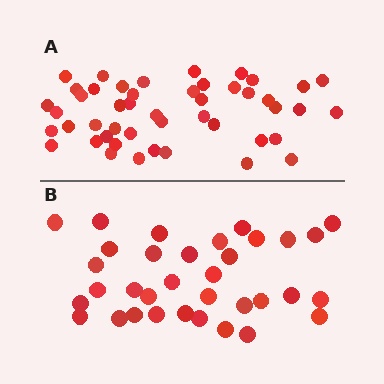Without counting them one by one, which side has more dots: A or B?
Region A (the top region) has more dots.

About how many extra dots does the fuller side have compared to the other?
Region A has approximately 15 more dots than region B.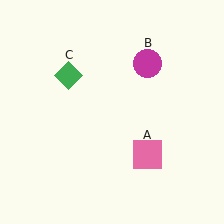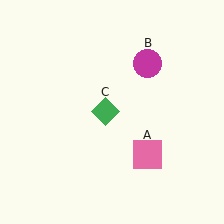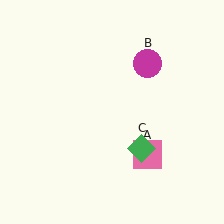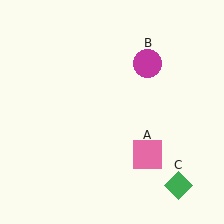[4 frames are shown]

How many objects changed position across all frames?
1 object changed position: green diamond (object C).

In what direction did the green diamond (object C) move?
The green diamond (object C) moved down and to the right.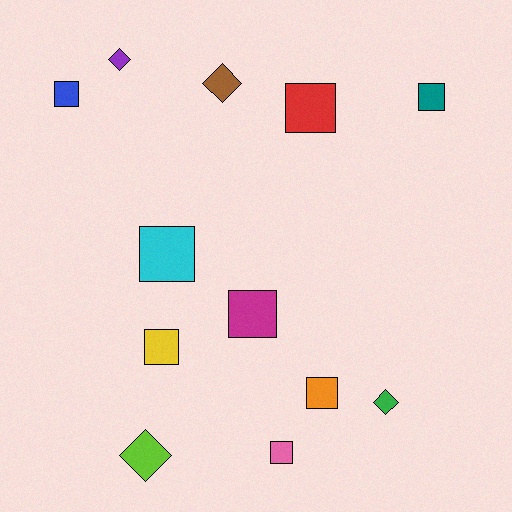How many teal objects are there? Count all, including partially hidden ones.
There is 1 teal object.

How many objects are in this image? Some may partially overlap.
There are 12 objects.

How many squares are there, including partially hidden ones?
There are 8 squares.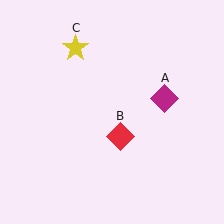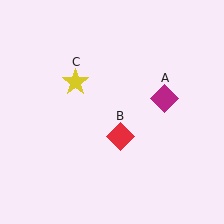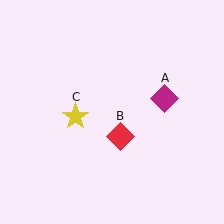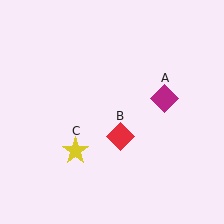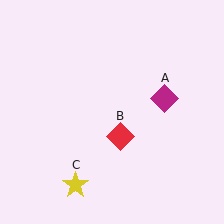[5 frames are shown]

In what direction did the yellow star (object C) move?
The yellow star (object C) moved down.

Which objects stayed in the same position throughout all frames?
Magenta diamond (object A) and red diamond (object B) remained stationary.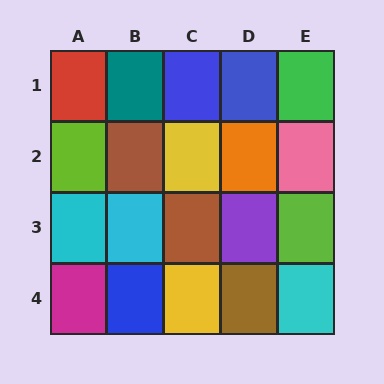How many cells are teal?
1 cell is teal.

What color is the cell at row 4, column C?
Yellow.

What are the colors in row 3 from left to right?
Cyan, cyan, brown, purple, lime.